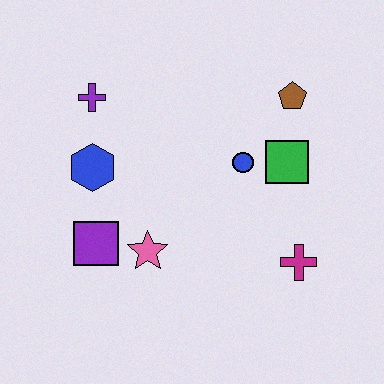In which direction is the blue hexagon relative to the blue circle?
The blue hexagon is to the left of the blue circle.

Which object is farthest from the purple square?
The brown pentagon is farthest from the purple square.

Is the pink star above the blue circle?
No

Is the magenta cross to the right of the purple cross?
Yes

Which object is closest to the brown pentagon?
The green square is closest to the brown pentagon.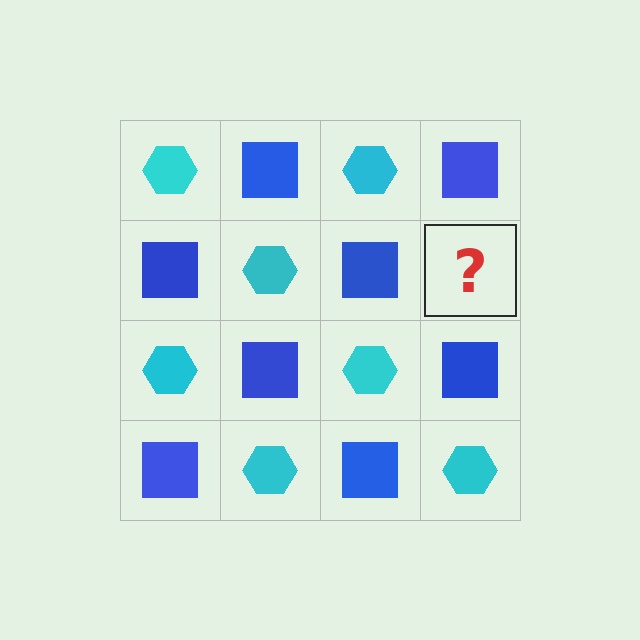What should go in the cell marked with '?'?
The missing cell should contain a cyan hexagon.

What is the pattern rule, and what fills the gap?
The rule is that it alternates cyan hexagon and blue square in a checkerboard pattern. The gap should be filled with a cyan hexagon.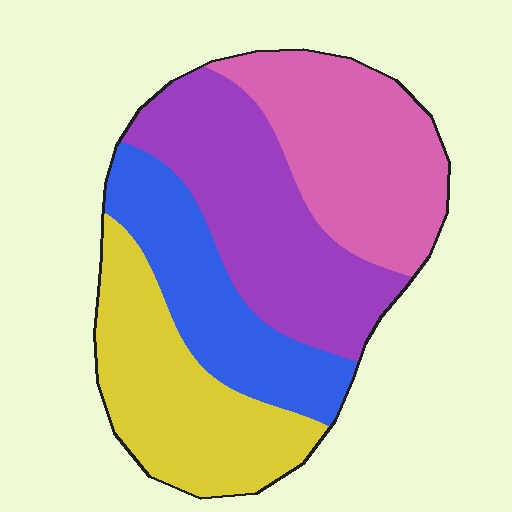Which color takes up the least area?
Blue, at roughly 20%.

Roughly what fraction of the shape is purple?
Purple takes up between a quarter and a half of the shape.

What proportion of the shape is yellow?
Yellow takes up about one quarter (1/4) of the shape.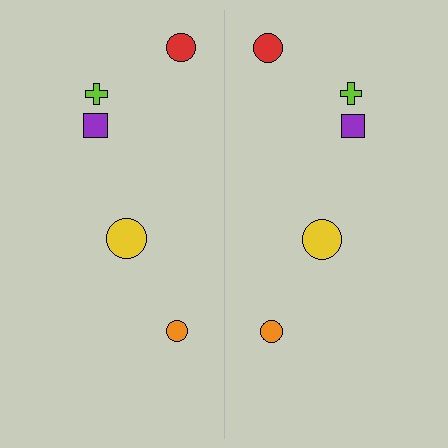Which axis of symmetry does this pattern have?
The pattern has a vertical axis of symmetry running through the center of the image.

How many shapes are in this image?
There are 10 shapes in this image.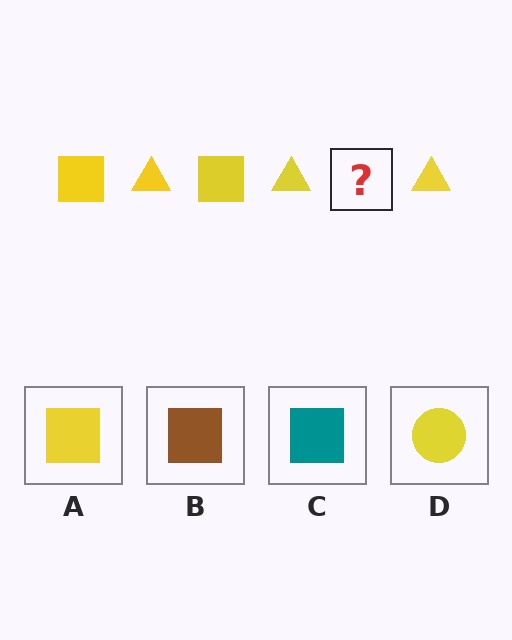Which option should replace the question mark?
Option A.